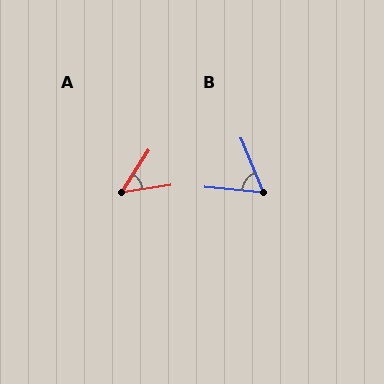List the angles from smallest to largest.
A (49°), B (63°).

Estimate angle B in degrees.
Approximately 63 degrees.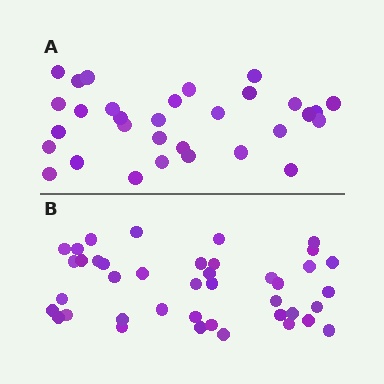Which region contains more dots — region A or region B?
Region B (the bottom region) has more dots.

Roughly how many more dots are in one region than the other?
Region B has roughly 10 or so more dots than region A.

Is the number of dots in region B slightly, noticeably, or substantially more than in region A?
Region B has noticeably more, but not dramatically so. The ratio is roughly 1.3 to 1.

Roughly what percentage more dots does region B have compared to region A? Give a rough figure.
About 30% more.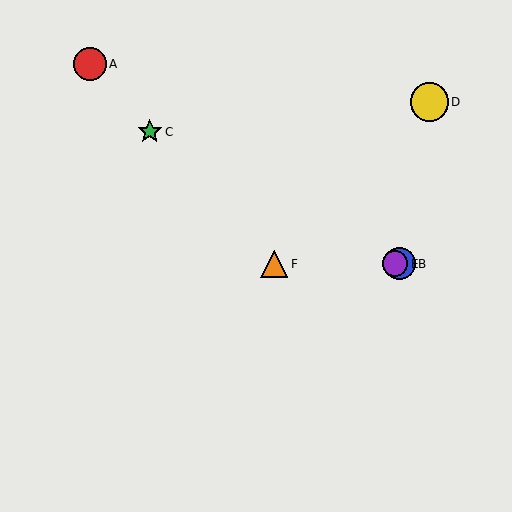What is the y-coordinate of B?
Object B is at y≈264.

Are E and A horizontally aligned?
No, E is at y≈264 and A is at y≈64.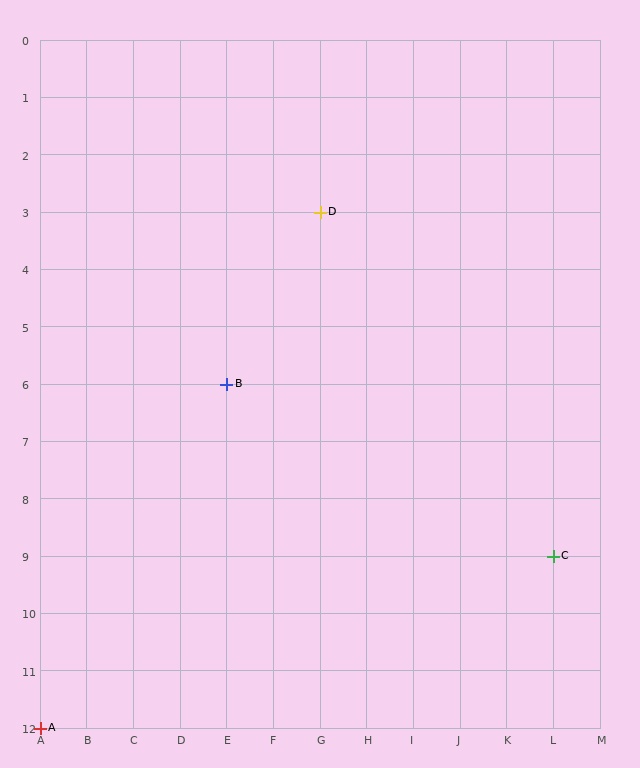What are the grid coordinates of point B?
Point B is at grid coordinates (E, 6).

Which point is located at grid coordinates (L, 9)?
Point C is at (L, 9).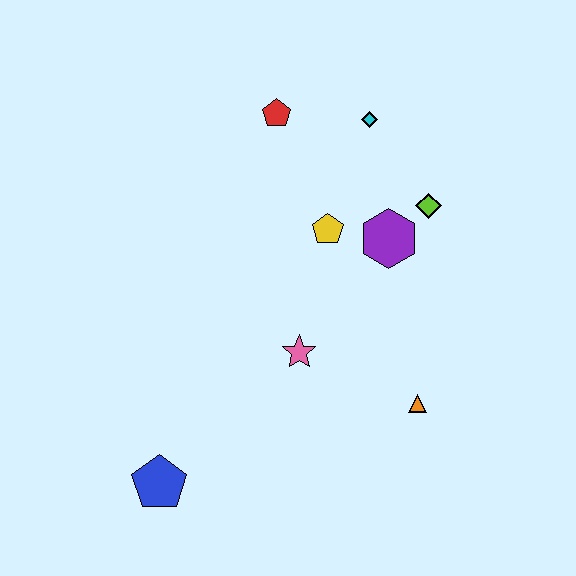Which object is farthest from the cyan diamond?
The blue pentagon is farthest from the cyan diamond.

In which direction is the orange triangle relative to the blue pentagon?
The orange triangle is to the right of the blue pentagon.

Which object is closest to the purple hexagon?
The lime diamond is closest to the purple hexagon.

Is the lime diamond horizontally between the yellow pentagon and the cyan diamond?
No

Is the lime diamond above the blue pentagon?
Yes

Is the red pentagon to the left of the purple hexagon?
Yes